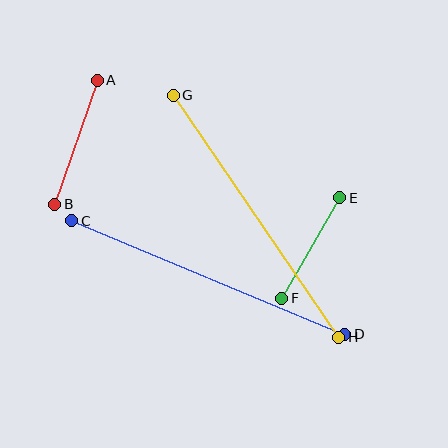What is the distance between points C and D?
The distance is approximately 296 pixels.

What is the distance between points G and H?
The distance is approximately 293 pixels.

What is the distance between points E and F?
The distance is approximately 116 pixels.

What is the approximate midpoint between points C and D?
The midpoint is at approximately (208, 277) pixels.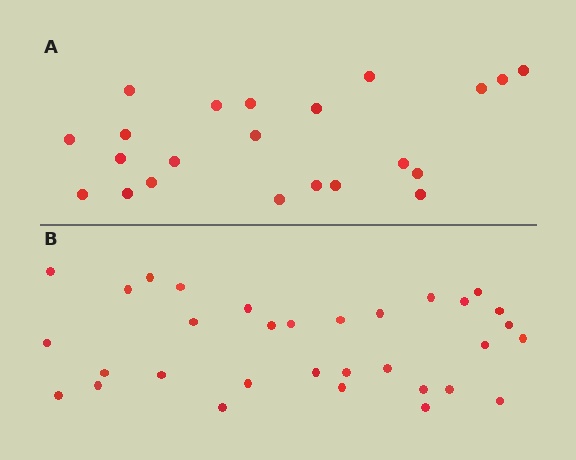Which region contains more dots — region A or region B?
Region B (the bottom region) has more dots.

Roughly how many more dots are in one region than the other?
Region B has roughly 10 or so more dots than region A.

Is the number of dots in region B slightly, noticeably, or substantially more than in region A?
Region B has substantially more. The ratio is roughly 1.5 to 1.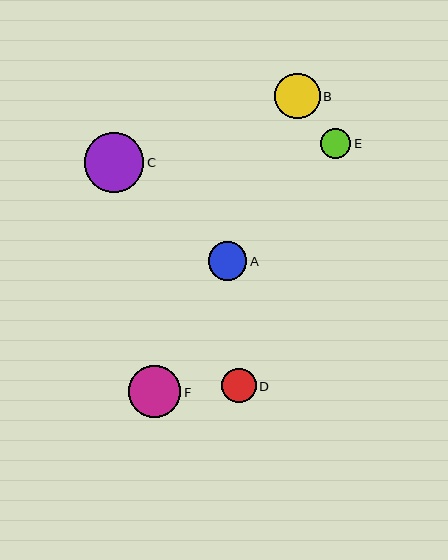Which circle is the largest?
Circle C is the largest with a size of approximately 59 pixels.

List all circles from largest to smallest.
From largest to smallest: C, F, B, A, D, E.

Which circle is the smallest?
Circle E is the smallest with a size of approximately 30 pixels.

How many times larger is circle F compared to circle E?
Circle F is approximately 1.7 times the size of circle E.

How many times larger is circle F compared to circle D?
Circle F is approximately 1.5 times the size of circle D.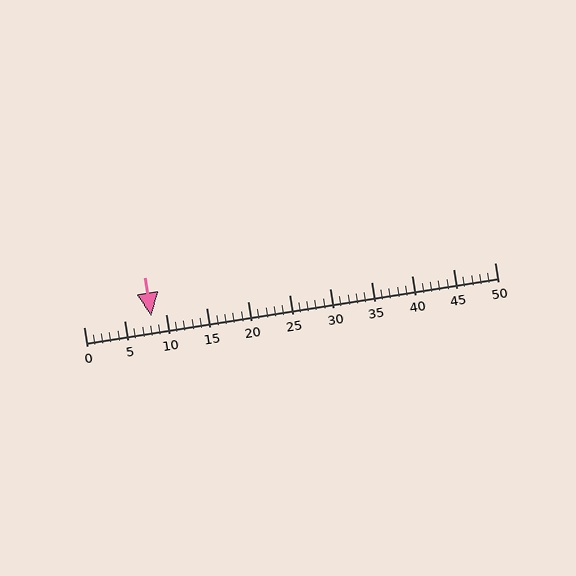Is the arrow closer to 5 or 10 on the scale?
The arrow is closer to 10.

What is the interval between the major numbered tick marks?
The major tick marks are spaced 5 units apart.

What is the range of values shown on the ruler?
The ruler shows values from 0 to 50.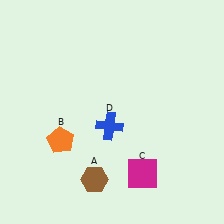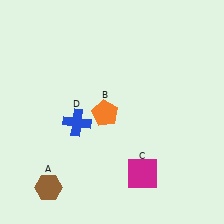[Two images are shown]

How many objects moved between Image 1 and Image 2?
3 objects moved between the two images.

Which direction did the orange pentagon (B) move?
The orange pentagon (B) moved right.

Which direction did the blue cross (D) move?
The blue cross (D) moved left.